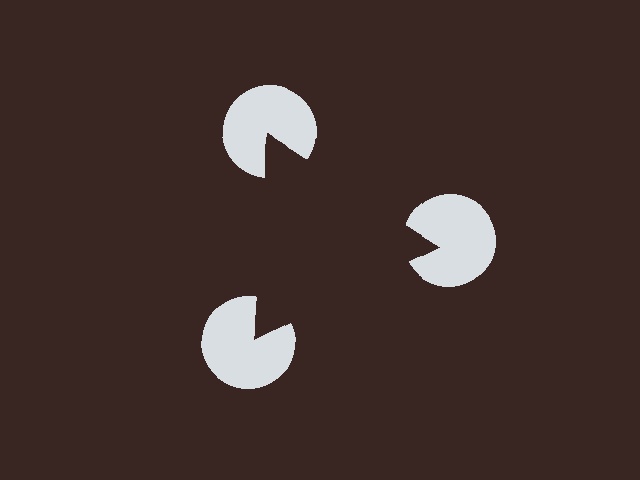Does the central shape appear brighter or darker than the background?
It typically appears slightly darker than the background, even though no actual brightness change is drawn.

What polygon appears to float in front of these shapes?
An illusory triangle — its edges are inferred from the aligned wedge cuts in the pac-man discs, not physically drawn.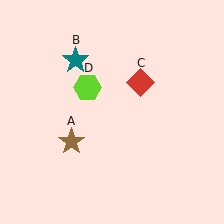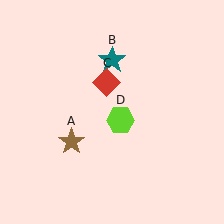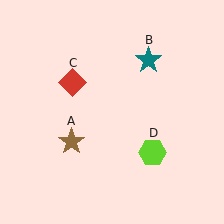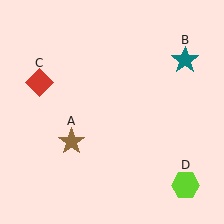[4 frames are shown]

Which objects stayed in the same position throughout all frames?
Brown star (object A) remained stationary.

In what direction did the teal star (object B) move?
The teal star (object B) moved right.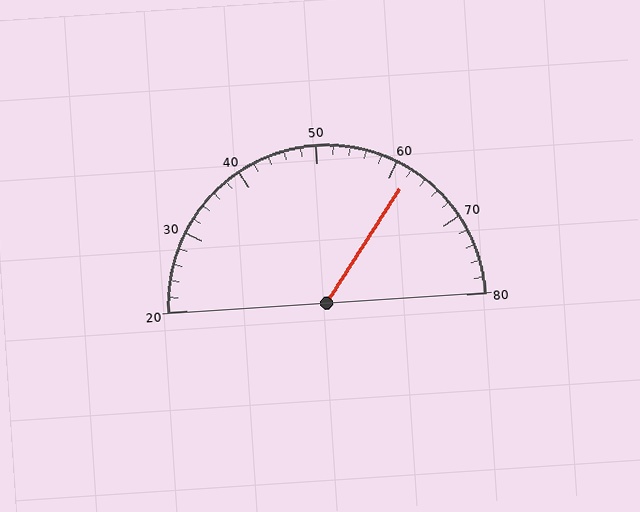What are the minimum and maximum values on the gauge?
The gauge ranges from 20 to 80.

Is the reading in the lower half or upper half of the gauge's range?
The reading is in the upper half of the range (20 to 80).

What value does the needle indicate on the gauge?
The needle indicates approximately 62.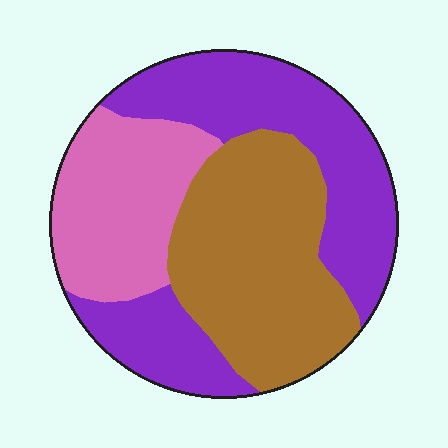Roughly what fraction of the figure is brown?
Brown covers around 35% of the figure.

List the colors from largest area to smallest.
From largest to smallest: purple, brown, pink.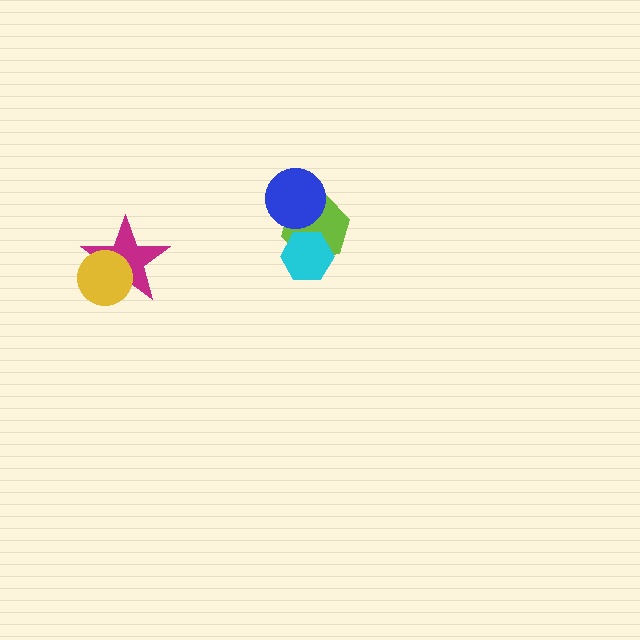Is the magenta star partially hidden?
Yes, it is partially covered by another shape.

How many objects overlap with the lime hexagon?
2 objects overlap with the lime hexagon.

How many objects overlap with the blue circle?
1 object overlaps with the blue circle.